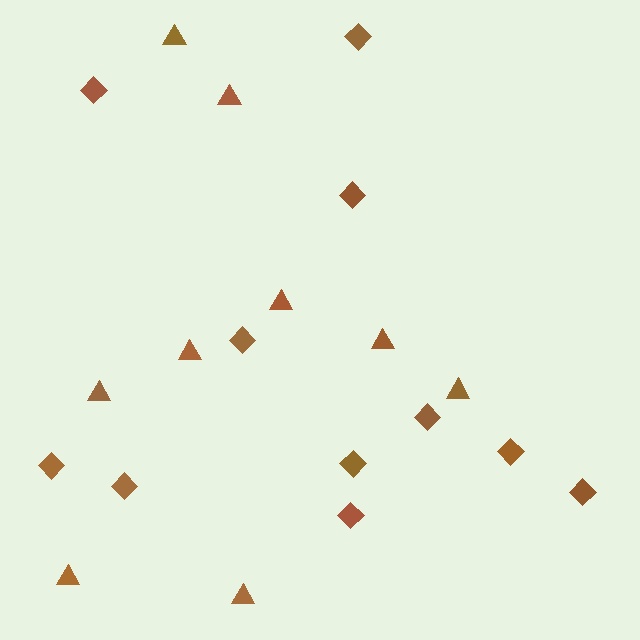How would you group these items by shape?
There are 2 groups: one group of diamonds (11) and one group of triangles (9).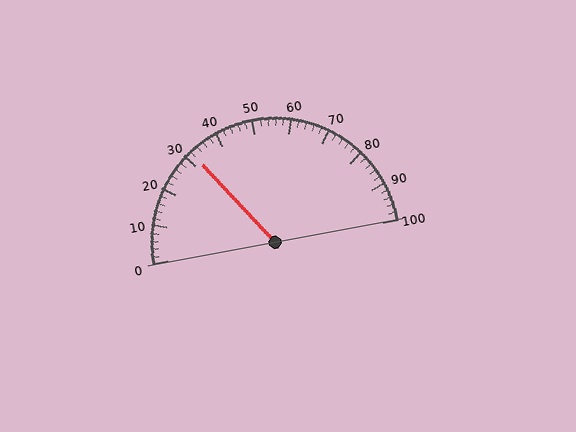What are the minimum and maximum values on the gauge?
The gauge ranges from 0 to 100.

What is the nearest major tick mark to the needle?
The nearest major tick mark is 30.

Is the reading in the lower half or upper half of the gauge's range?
The reading is in the lower half of the range (0 to 100).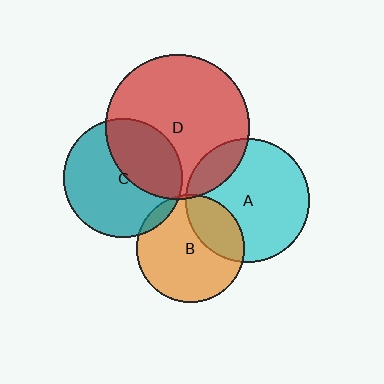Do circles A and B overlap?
Yes.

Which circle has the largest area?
Circle D (red).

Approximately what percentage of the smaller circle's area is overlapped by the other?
Approximately 30%.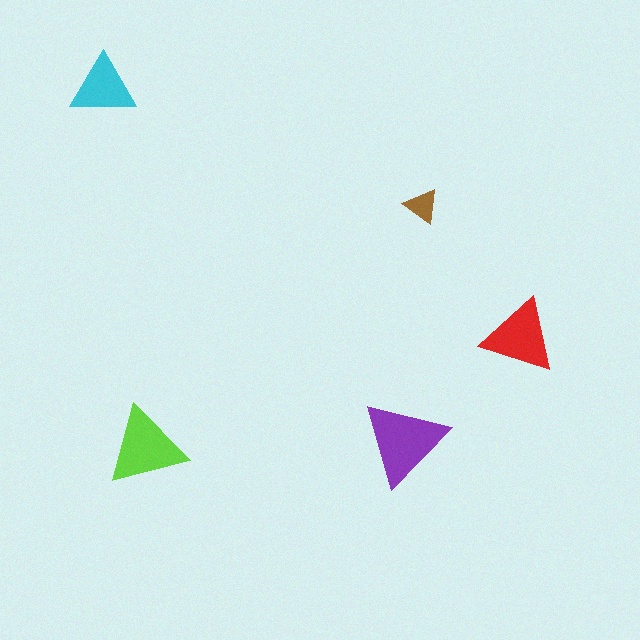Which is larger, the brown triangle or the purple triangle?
The purple one.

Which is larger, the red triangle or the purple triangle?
The purple one.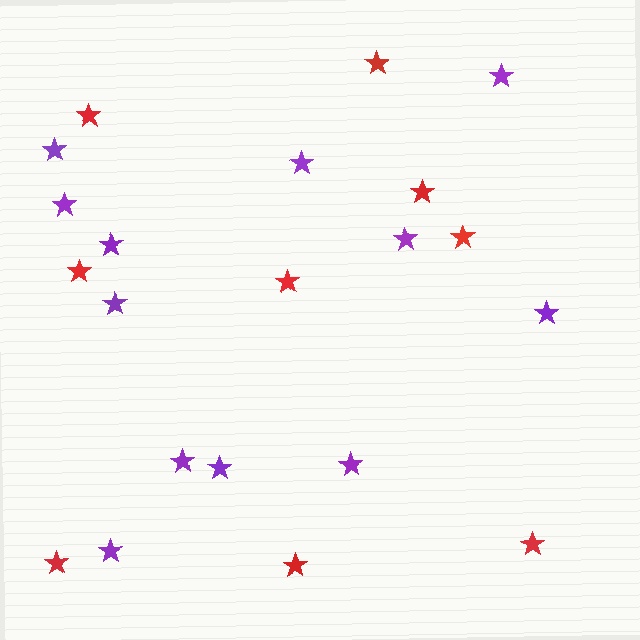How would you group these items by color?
There are 2 groups: one group of purple stars (12) and one group of red stars (9).